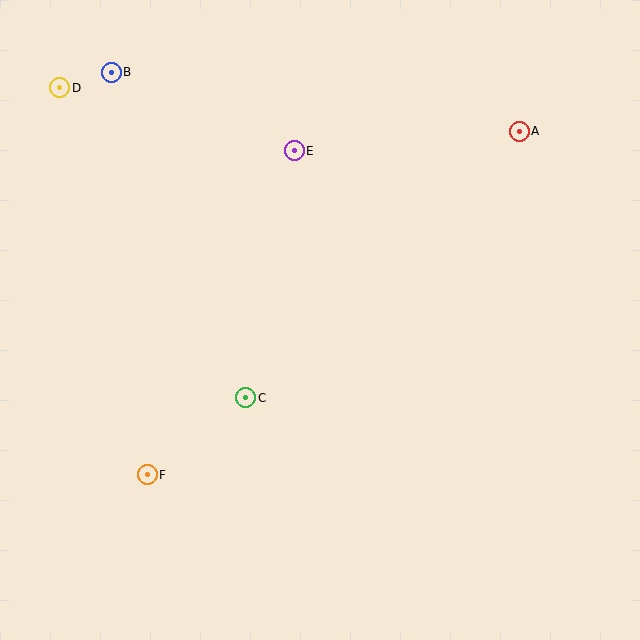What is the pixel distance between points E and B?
The distance between E and B is 199 pixels.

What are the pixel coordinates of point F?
Point F is at (147, 475).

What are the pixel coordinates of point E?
Point E is at (294, 151).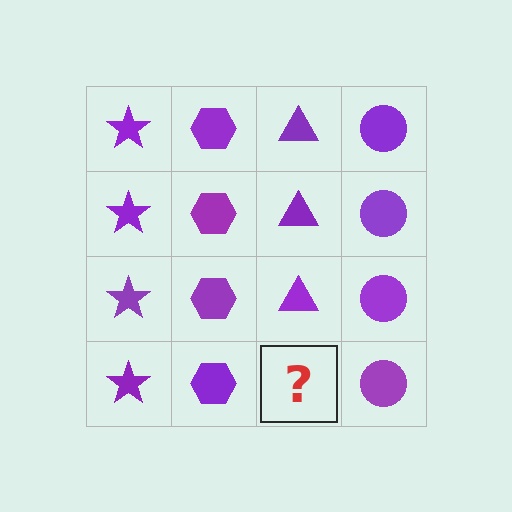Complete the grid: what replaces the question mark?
The question mark should be replaced with a purple triangle.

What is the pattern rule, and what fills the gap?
The rule is that each column has a consistent shape. The gap should be filled with a purple triangle.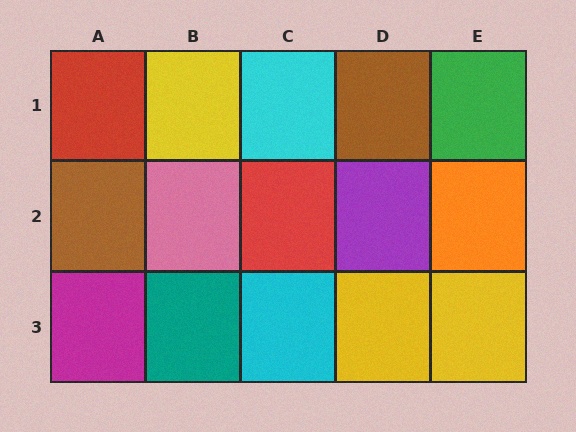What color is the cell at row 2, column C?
Red.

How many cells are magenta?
1 cell is magenta.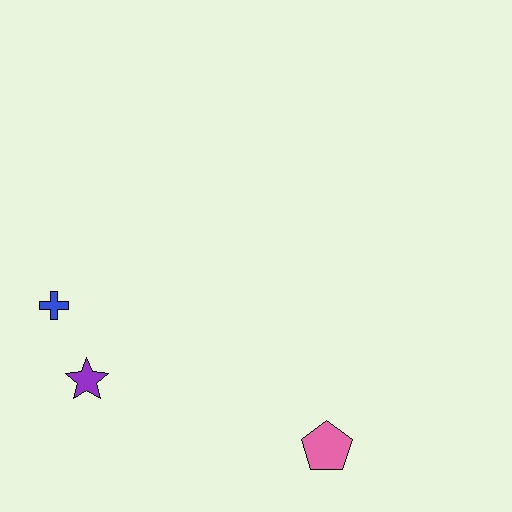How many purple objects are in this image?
There is 1 purple object.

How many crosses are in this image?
There is 1 cross.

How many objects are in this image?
There are 3 objects.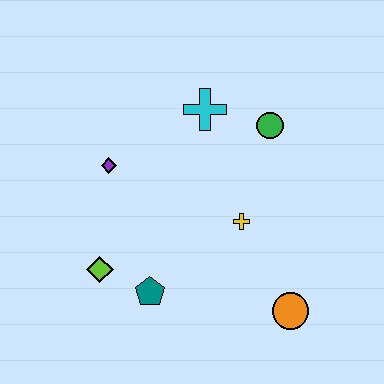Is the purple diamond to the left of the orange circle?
Yes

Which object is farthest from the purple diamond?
The orange circle is farthest from the purple diamond.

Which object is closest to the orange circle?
The yellow cross is closest to the orange circle.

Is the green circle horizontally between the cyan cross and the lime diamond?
No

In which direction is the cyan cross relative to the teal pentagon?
The cyan cross is above the teal pentagon.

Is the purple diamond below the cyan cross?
Yes